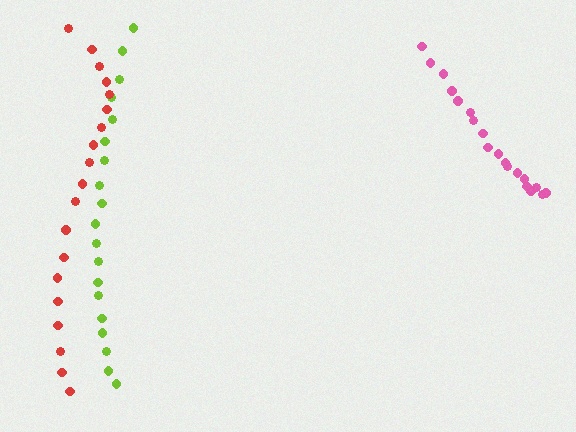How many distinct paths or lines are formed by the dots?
There are 3 distinct paths.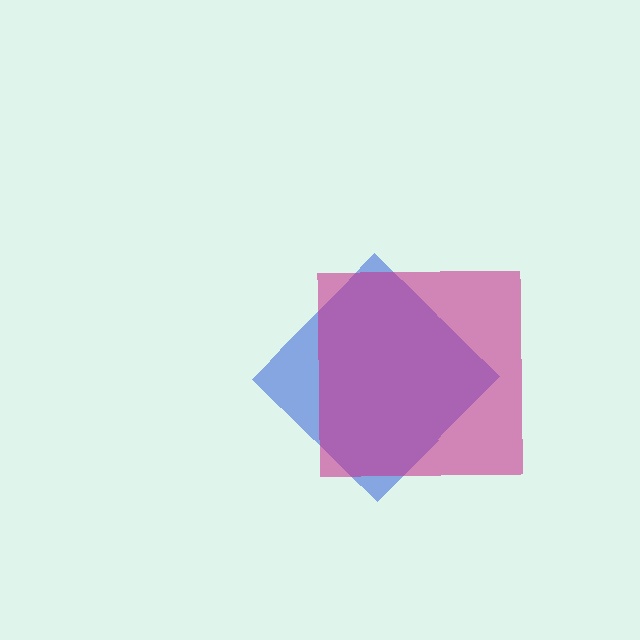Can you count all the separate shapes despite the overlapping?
Yes, there are 2 separate shapes.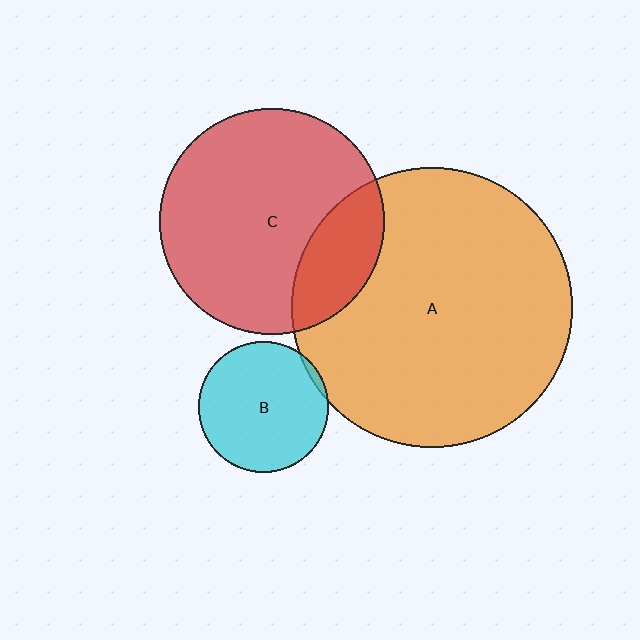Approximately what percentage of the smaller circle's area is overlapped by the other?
Approximately 5%.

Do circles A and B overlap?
Yes.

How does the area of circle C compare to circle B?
Approximately 3.0 times.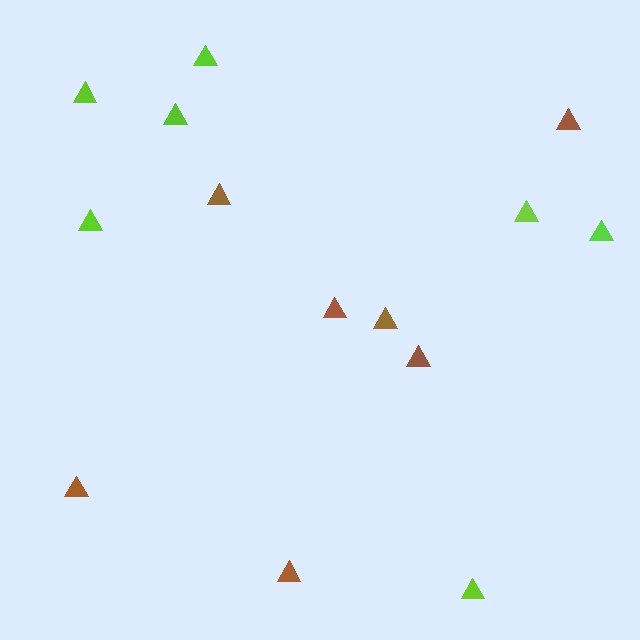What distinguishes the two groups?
There are 2 groups: one group of brown triangles (7) and one group of lime triangles (7).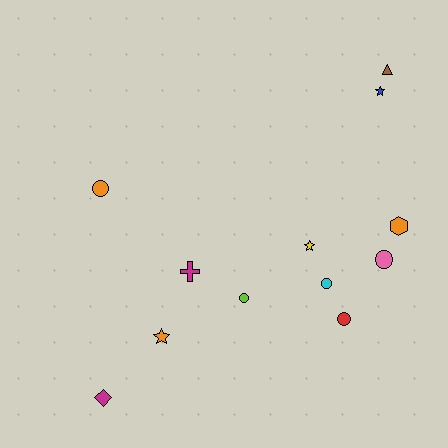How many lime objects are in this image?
There is 1 lime object.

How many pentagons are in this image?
There are no pentagons.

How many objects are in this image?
There are 12 objects.